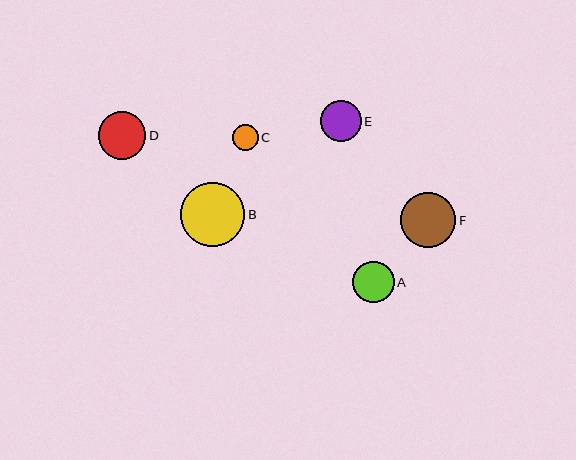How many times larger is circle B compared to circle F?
Circle B is approximately 1.2 times the size of circle F.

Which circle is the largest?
Circle B is the largest with a size of approximately 65 pixels.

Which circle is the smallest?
Circle C is the smallest with a size of approximately 26 pixels.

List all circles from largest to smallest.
From largest to smallest: B, F, D, A, E, C.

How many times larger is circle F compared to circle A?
Circle F is approximately 1.3 times the size of circle A.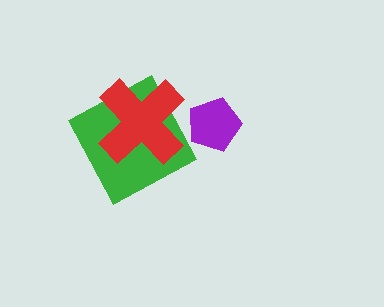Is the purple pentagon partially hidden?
No, no other shape covers it.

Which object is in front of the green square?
The red cross is in front of the green square.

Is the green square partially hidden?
Yes, it is partially covered by another shape.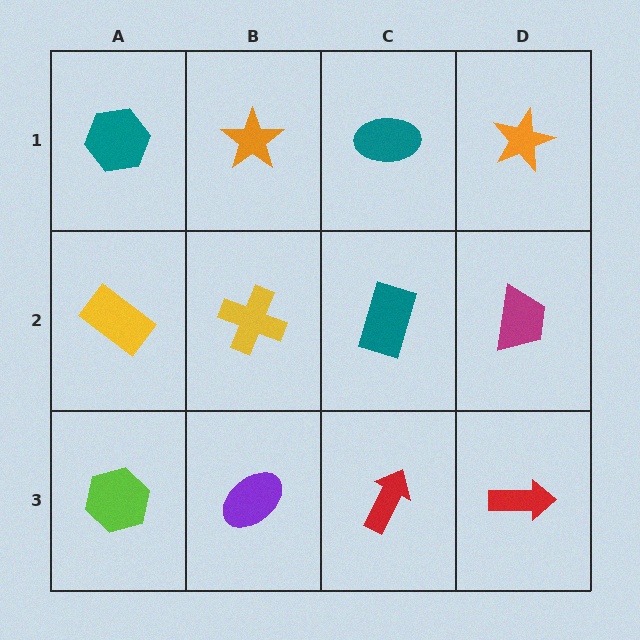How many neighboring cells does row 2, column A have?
3.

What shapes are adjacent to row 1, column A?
A yellow rectangle (row 2, column A), an orange star (row 1, column B).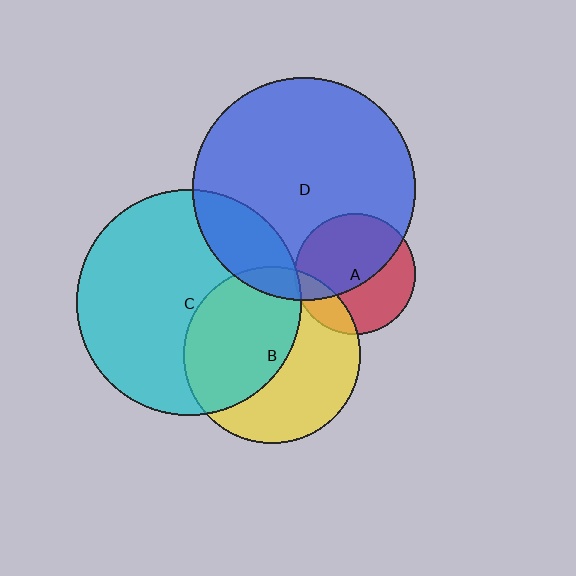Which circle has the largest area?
Circle C (cyan).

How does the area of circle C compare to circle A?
Approximately 3.5 times.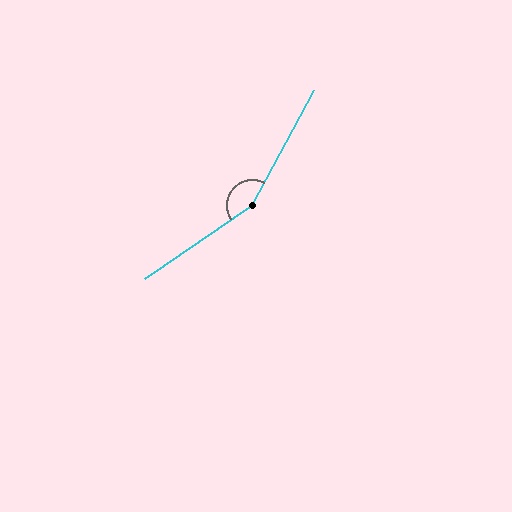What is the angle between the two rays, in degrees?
Approximately 153 degrees.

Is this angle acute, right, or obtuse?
It is obtuse.